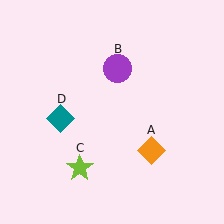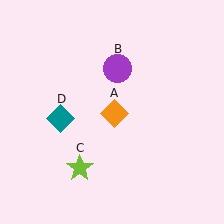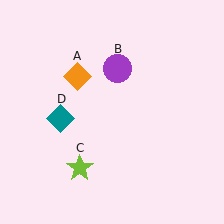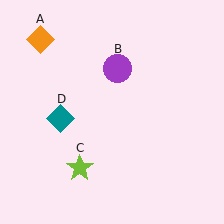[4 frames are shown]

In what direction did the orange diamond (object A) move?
The orange diamond (object A) moved up and to the left.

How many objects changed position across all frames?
1 object changed position: orange diamond (object A).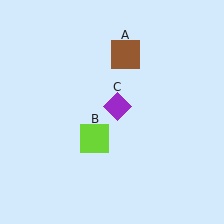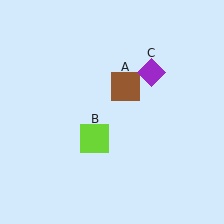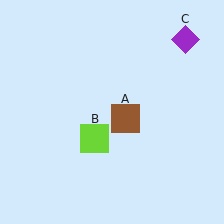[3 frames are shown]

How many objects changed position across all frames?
2 objects changed position: brown square (object A), purple diamond (object C).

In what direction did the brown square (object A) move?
The brown square (object A) moved down.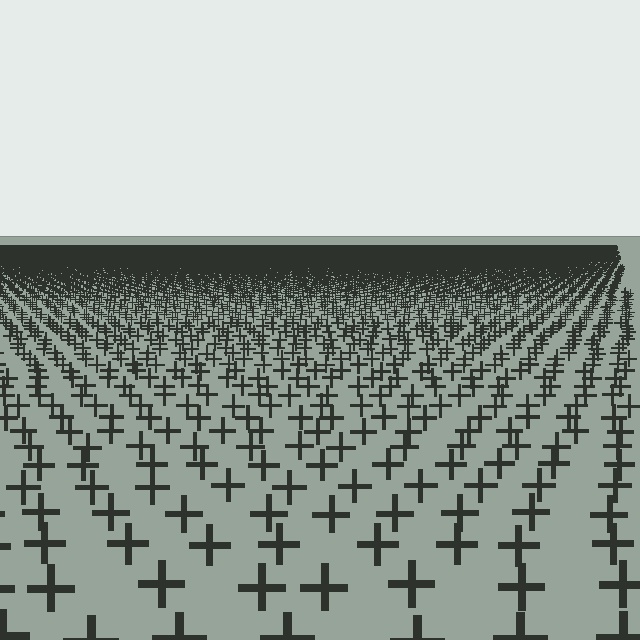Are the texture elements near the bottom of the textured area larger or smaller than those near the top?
Larger. Near the bottom, elements are closer to the viewer and appear at a bigger on-screen size.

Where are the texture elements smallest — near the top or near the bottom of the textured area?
Near the top.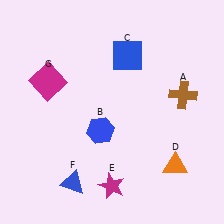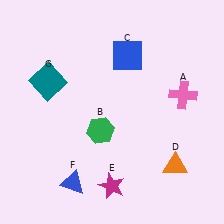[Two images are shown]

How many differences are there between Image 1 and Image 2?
There are 3 differences between the two images.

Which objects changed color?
A changed from brown to pink. B changed from blue to green. G changed from magenta to teal.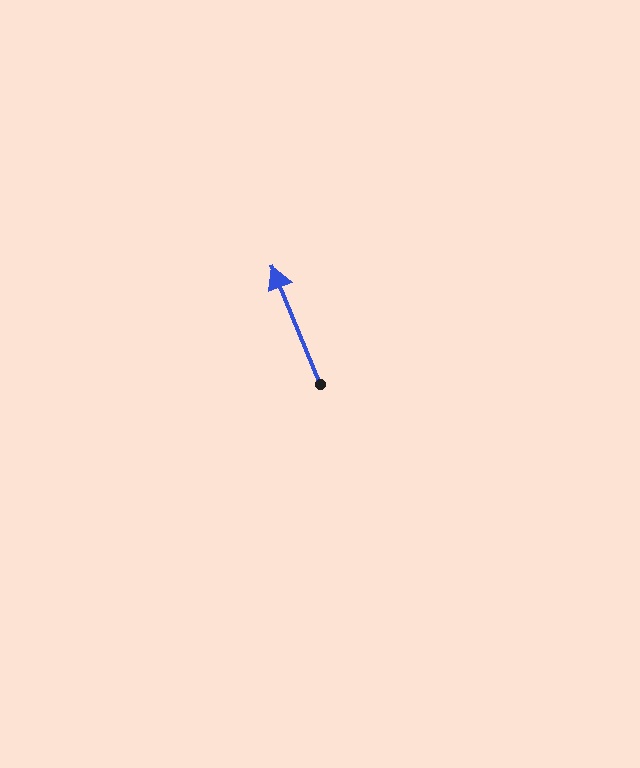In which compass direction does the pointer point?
North.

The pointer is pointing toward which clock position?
Roughly 11 o'clock.